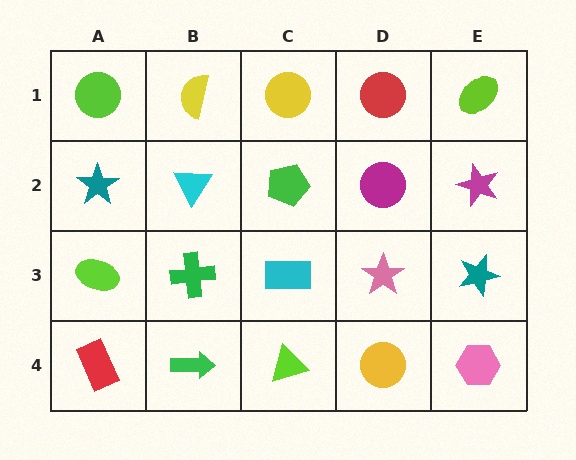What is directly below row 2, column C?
A cyan rectangle.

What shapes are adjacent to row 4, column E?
A teal star (row 3, column E), a yellow circle (row 4, column D).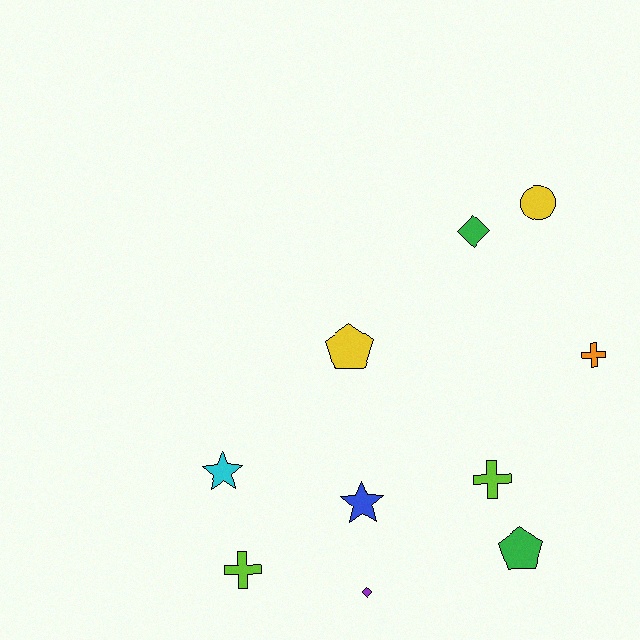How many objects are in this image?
There are 10 objects.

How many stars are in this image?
There are 2 stars.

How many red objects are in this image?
There are no red objects.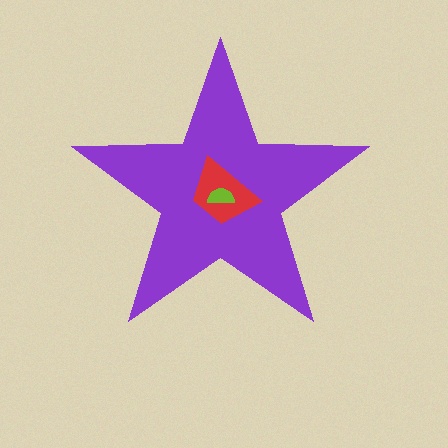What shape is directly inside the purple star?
The red trapezoid.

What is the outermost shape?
The purple star.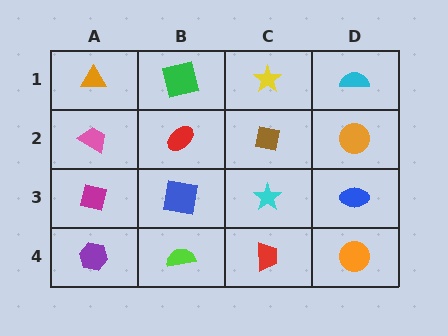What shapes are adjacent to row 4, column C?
A cyan star (row 3, column C), a lime semicircle (row 4, column B), an orange circle (row 4, column D).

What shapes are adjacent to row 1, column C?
A brown square (row 2, column C), a green square (row 1, column B), a cyan semicircle (row 1, column D).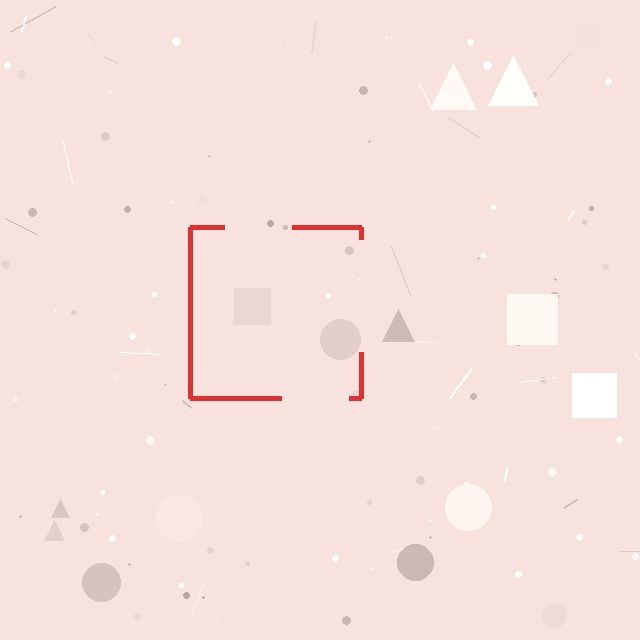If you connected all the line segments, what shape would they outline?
They would outline a square.